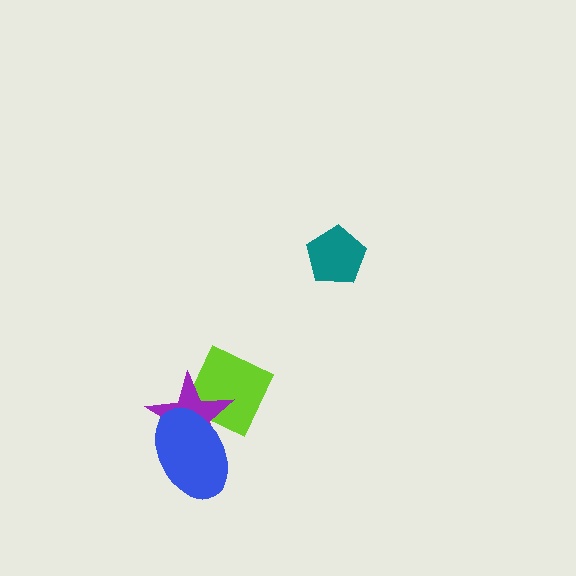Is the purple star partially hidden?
Yes, it is partially covered by another shape.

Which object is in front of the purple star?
The blue ellipse is in front of the purple star.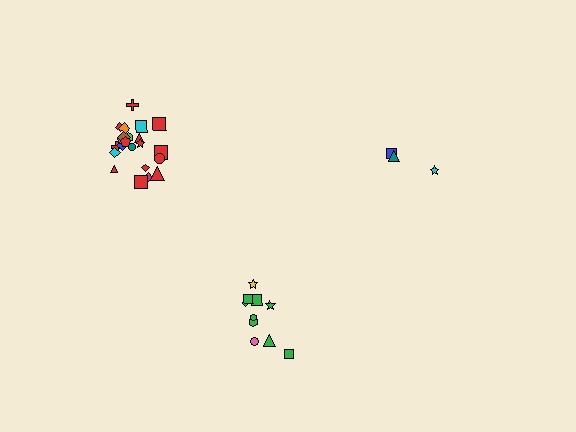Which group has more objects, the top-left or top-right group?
The top-left group.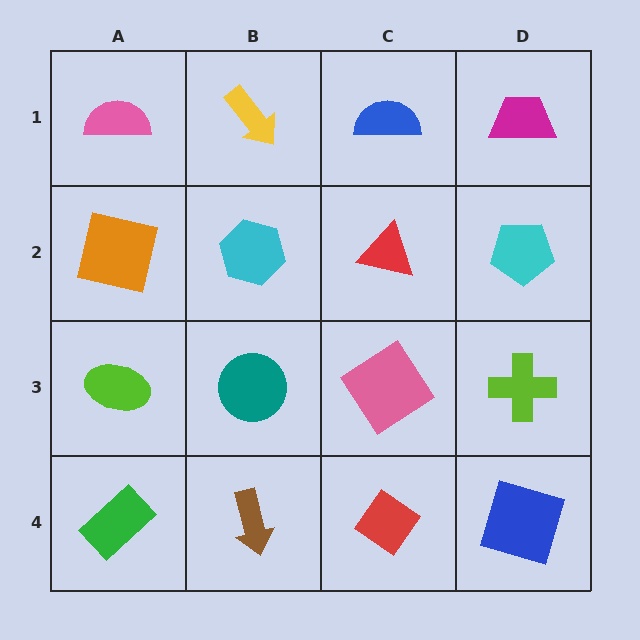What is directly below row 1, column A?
An orange square.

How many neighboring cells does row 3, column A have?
3.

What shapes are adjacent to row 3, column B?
A cyan hexagon (row 2, column B), a brown arrow (row 4, column B), a lime ellipse (row 3, column A), a pink diamond (row 3, column C).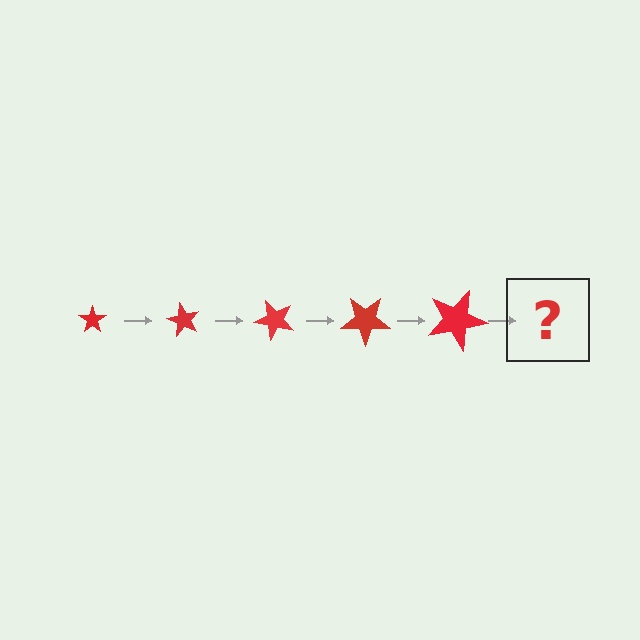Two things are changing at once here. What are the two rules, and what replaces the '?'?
The two rules are that the star grows larger each step and it rotates 60 degrees each step. The '?' should be a star, larger than the previous one and rotated 300 degrees from the start.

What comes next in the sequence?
The next element should be a star, larger than the previous one and rotated 300 degrees from the start.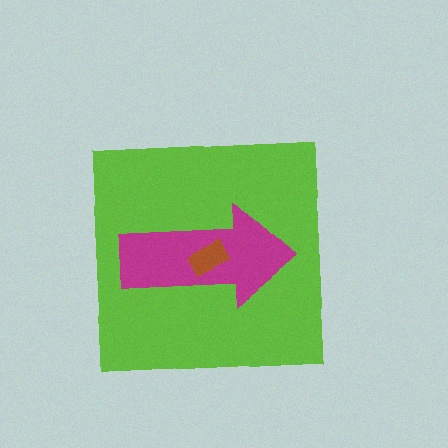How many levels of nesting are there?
3.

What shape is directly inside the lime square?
The magenta arrow.